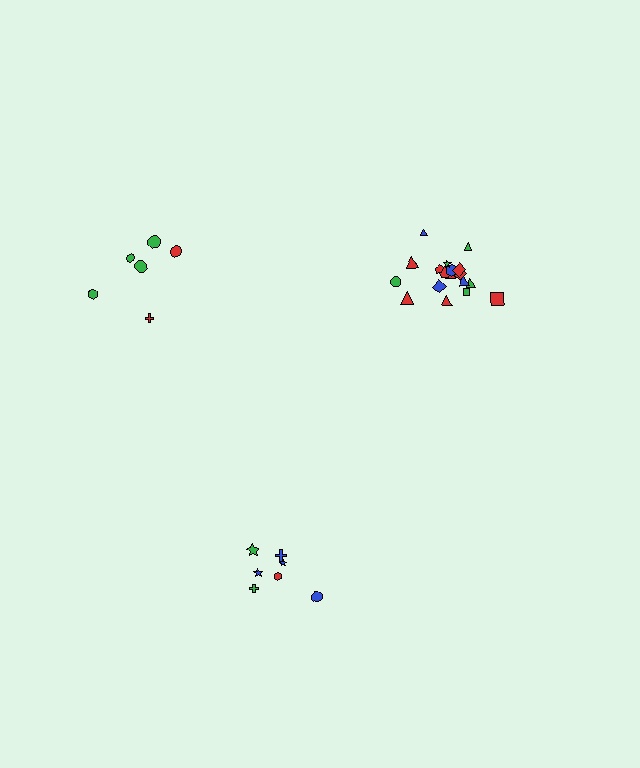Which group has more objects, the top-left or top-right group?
The top-right group.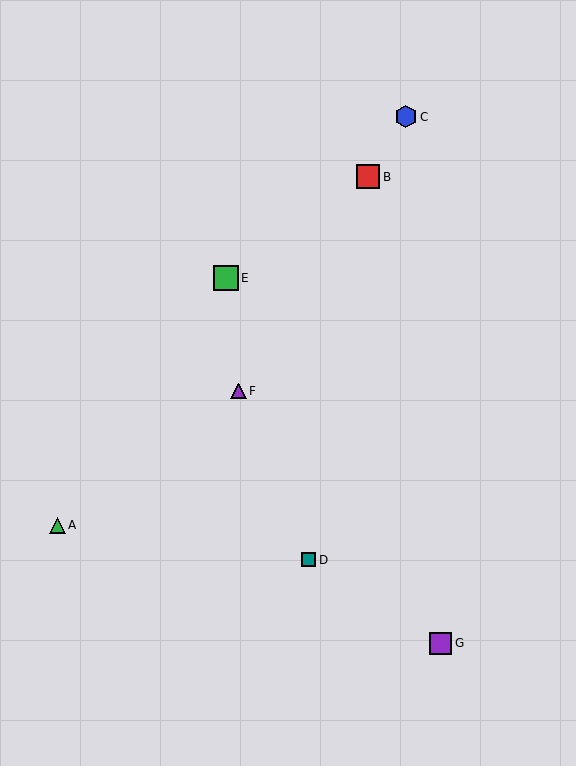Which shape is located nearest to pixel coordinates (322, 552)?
The teal square (labeled D) at (309, 560) is nearest to that location.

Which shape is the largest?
The green square (labeled E) is the largest.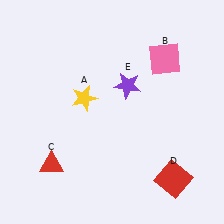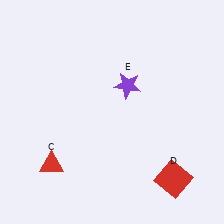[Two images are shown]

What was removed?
The pink square (B), the yellow star (A) were removed in Image 2.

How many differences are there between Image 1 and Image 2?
There are 2 differences between the two images.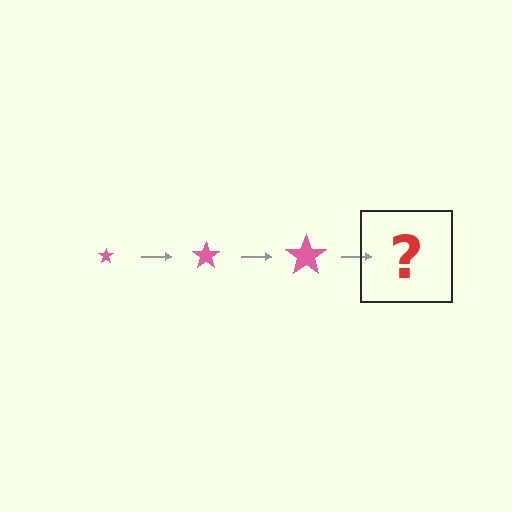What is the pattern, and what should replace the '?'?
The pattern is that the star gets progressively larger each step. The '?' should be a pink star, larger than the previous one.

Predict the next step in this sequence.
The next step is a pink star, larger than the previous one.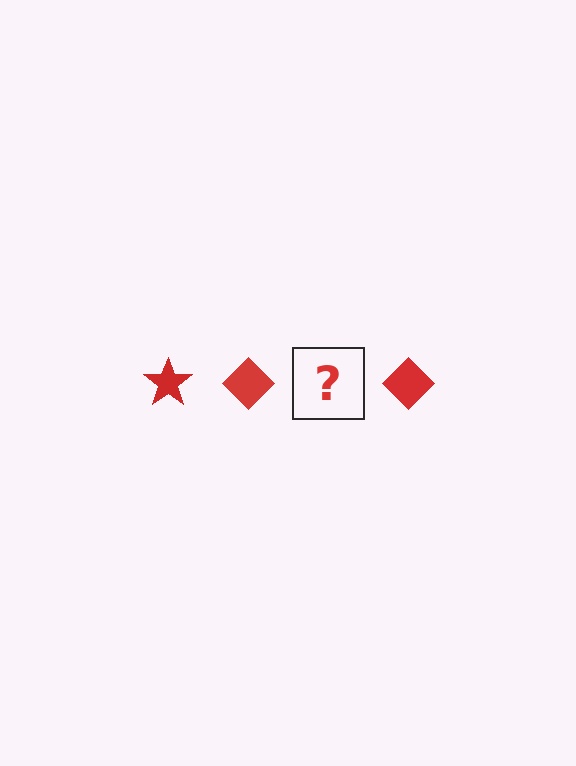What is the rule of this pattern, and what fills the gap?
The rule is that the pattern cycles through star, diamond shapes in red. The gap should be filled with a red star.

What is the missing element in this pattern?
The missing element is a red star.